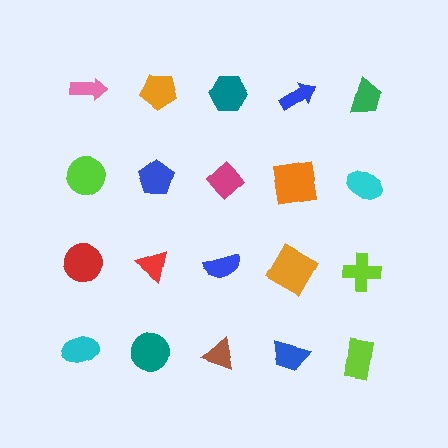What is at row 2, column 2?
A blue pentagon.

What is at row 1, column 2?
An orange pentagon.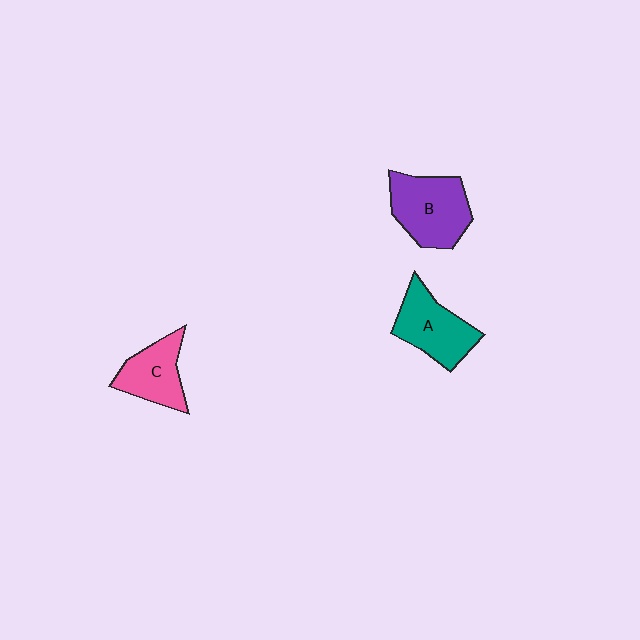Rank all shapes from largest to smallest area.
From largest to smallest: B (purple), A (teal), C (pink).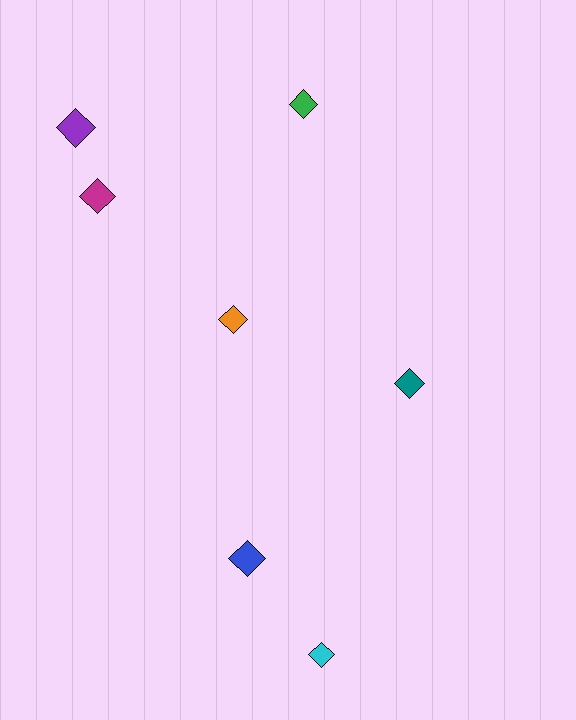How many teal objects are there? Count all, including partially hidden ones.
There is 1 teal object.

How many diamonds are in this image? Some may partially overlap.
There are 7 diamonds.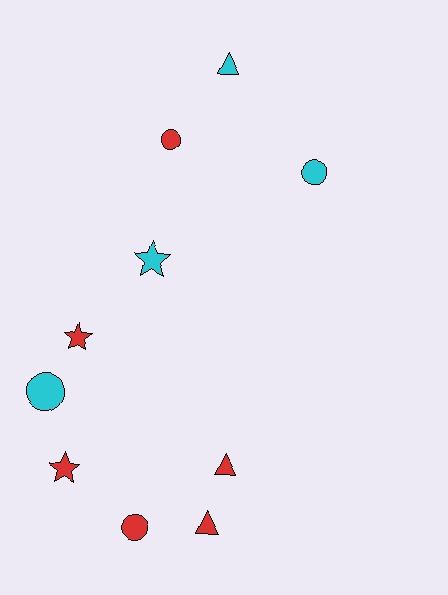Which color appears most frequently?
Red, with 6 objects.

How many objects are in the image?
There are 10 objects.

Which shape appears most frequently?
Circle, with 4 objects.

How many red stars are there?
There are 2 red stars.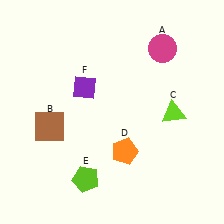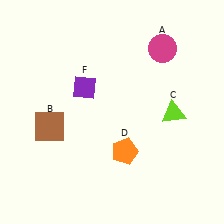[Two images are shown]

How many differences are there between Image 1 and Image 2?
There is 1 difference between the two images.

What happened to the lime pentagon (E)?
The lime pentagon (E) was removed in Image 2. It was in the bottom-left area of Image 1.